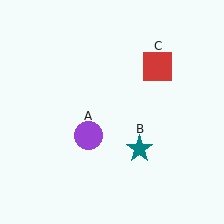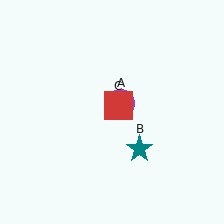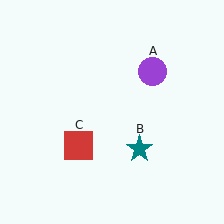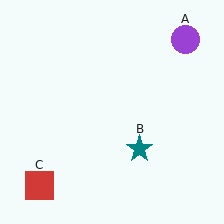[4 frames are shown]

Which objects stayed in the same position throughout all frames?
Teal star (object B) remained stationary.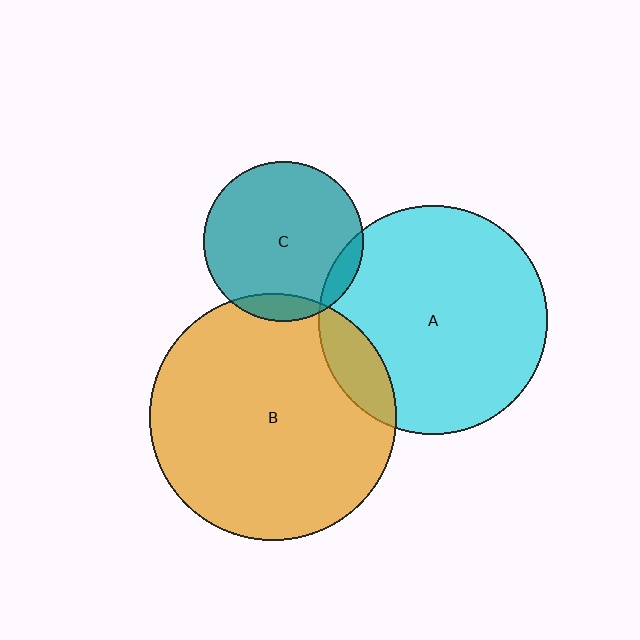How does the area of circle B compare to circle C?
Approximately 2.4 times.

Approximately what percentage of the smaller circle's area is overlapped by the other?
Approximately 10%.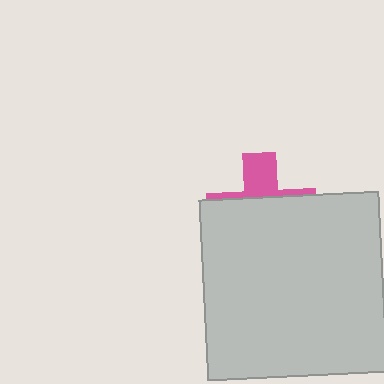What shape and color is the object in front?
The object in front is a light gray square.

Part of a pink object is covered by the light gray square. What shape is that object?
It is a cross.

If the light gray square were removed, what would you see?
You would see the complete pink cross.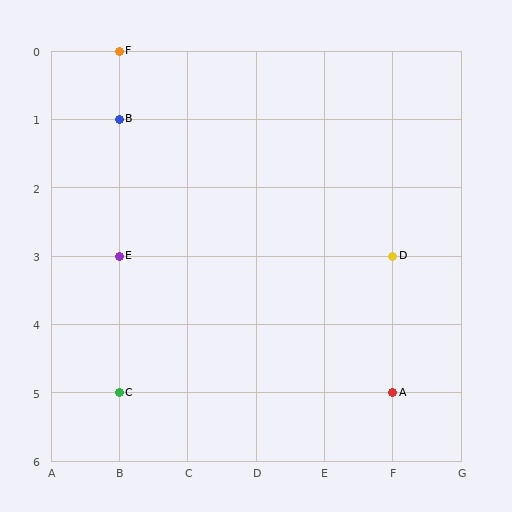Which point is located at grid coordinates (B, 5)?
Point C is at (B, 5).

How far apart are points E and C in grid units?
Points E and C are 2 rows apart.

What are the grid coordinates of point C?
Point C is at grid coordinates (B, 5).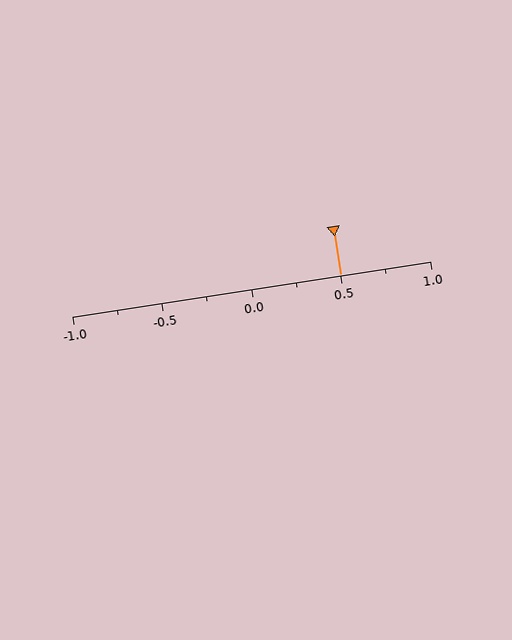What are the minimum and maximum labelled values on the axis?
The axis runs from -1.0 to 1.0.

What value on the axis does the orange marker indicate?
The marker indicates approximately 0.5.